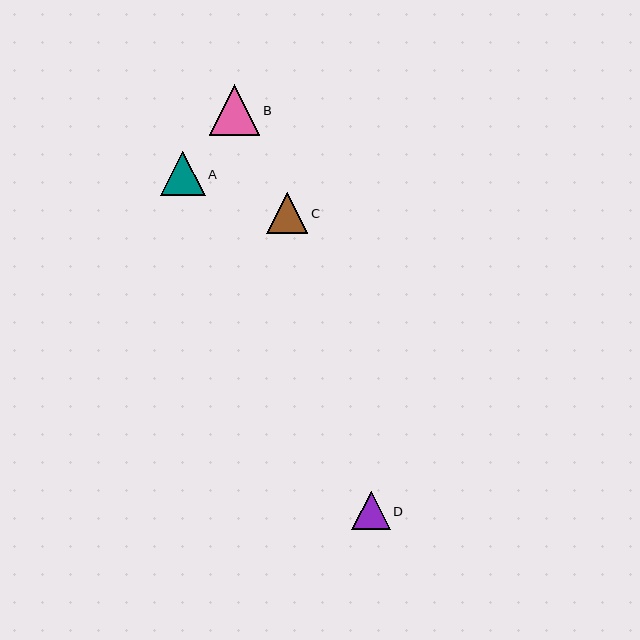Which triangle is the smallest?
Triangle D is the smallest with a size of approximately 38 pixels.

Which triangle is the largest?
Triangle B is the largest with a size of approximately 50 pixels.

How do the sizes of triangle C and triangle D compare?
Triangle C and triangle D are approximately the same size.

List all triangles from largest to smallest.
From largest to smallest: B, A, C, D.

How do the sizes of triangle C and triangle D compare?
Triangle C and triangle D are approximately the same size.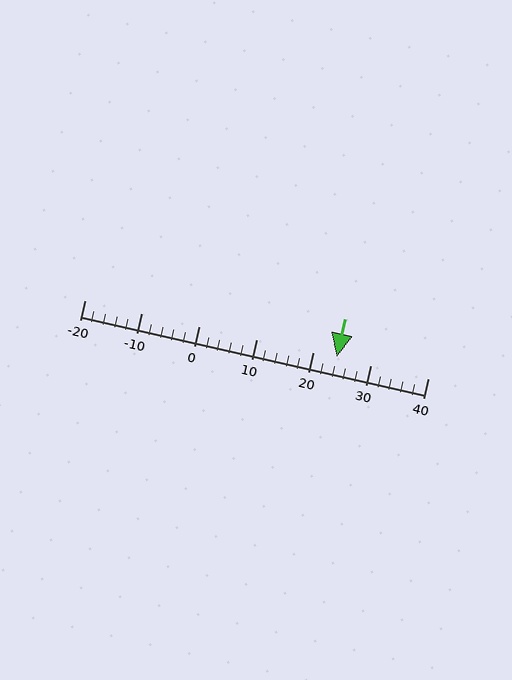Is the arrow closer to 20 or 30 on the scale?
The arrow is closer to 20.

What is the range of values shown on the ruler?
The ruler shows values from -20 to 40.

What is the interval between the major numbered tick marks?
The major tick marks are spaced 10 units apart.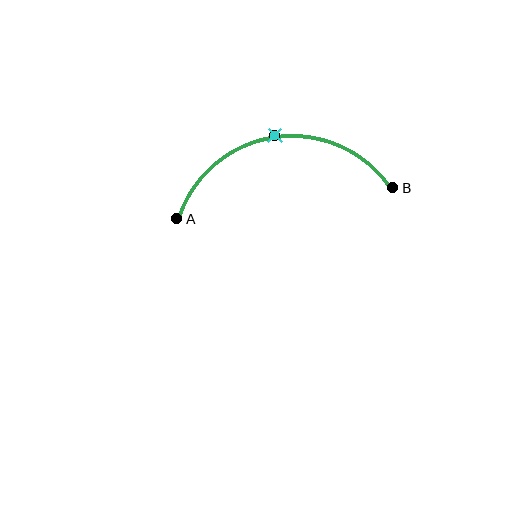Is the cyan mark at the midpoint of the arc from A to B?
Yes. The cyan mark lies on the arc at equal arc-length from both A and B — it is the arc midpoint.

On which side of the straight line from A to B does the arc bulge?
The arc bulges above the straight line connecting A and B.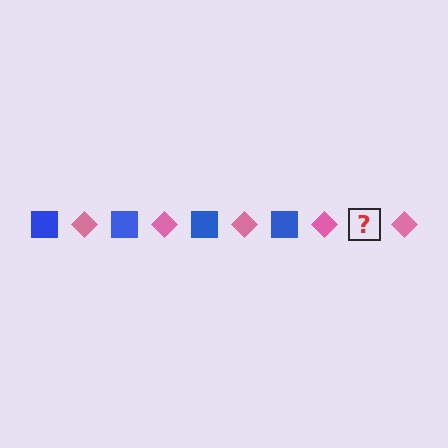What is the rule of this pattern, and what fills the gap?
The rule is that the pattern alternates between blue square and pink diamond. The gap should be filled with a blue square.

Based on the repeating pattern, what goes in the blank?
The blank should be a blue square.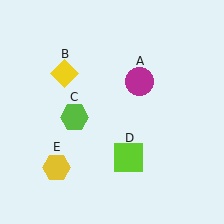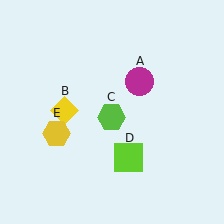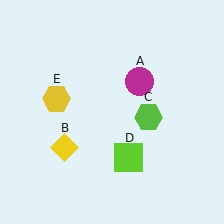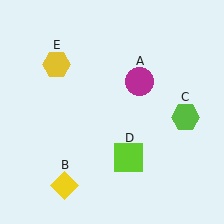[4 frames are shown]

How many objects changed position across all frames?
3 objects changed position: yellow diamond (object B), lime hexagon (object C), yellow hexagon (object E).